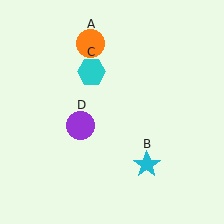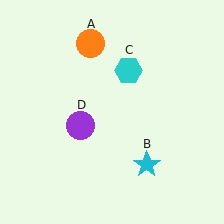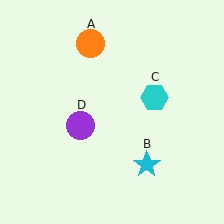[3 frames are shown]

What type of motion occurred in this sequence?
The cyan hexagon (object C) rotated clockwise around the center of the scene.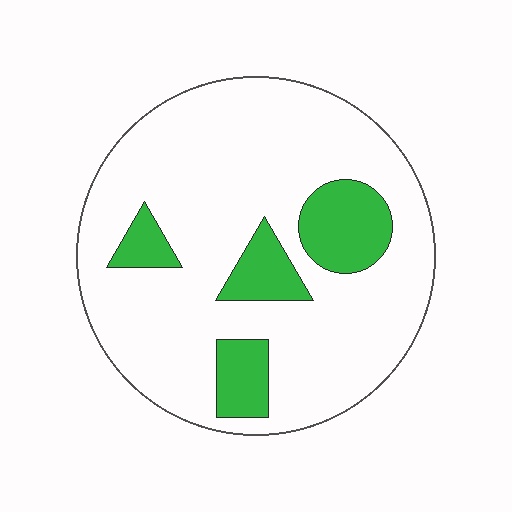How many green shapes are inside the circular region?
4.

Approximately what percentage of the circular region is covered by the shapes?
Approximately 20%.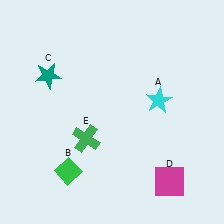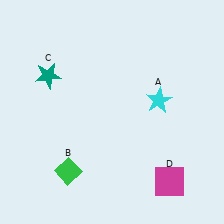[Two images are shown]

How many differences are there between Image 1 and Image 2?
There is 1 difference between the two images.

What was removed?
The green cross (E) was removed in Image 2.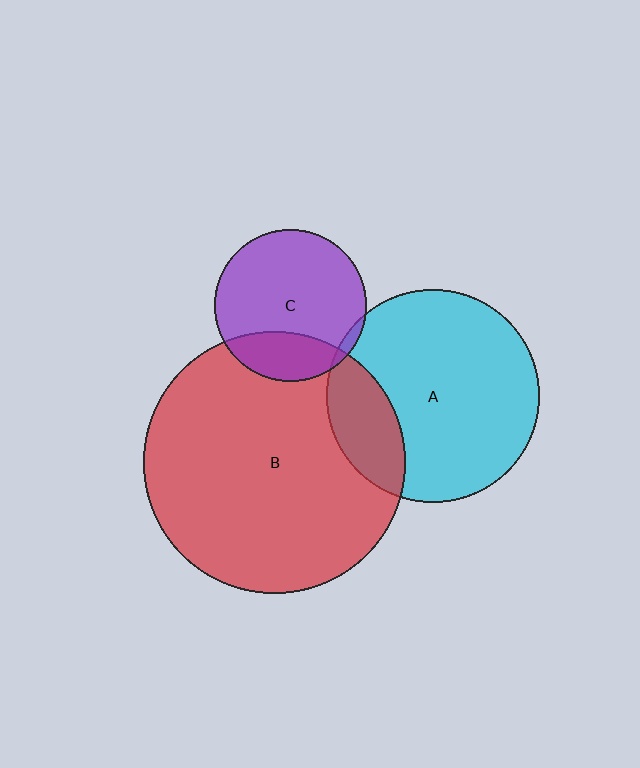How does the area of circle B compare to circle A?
Approximately 1.5 times.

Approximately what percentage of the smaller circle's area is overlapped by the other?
Approximately 25%.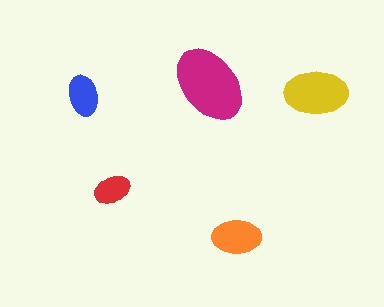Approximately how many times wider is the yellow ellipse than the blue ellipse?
About 1.5 times wider.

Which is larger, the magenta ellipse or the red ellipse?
The magenta one.